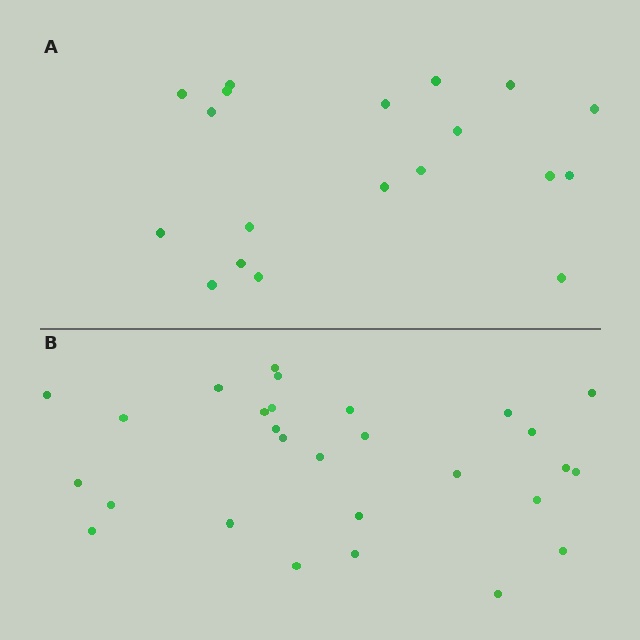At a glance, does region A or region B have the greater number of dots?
Region B (the bottom region) has more dots.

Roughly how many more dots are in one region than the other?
Region B has roughly 8 or so more dots than region A.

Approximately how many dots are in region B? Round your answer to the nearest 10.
About 30 dots. (The exact count is 28, which rounds to 30.)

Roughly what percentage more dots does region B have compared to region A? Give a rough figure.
About 45% more.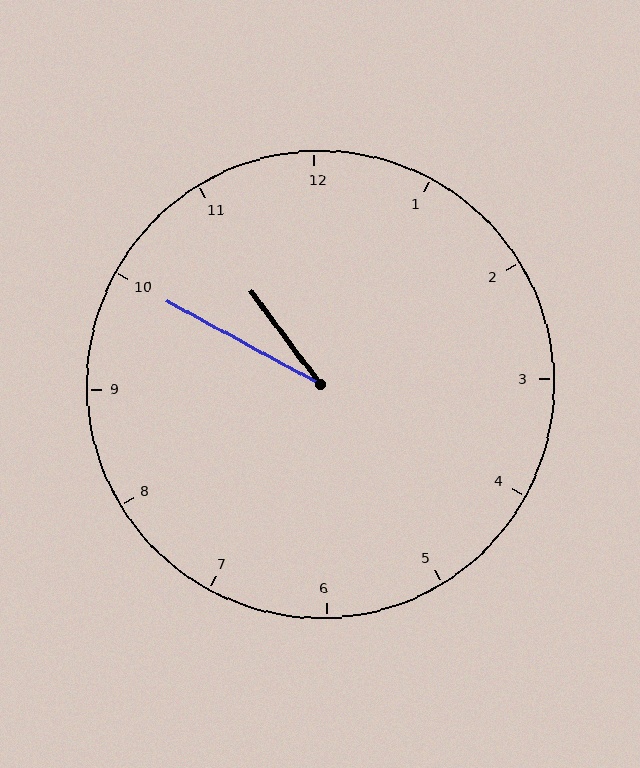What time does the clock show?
10:50.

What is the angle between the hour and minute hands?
Approximately 25 degrees.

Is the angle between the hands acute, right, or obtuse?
It is acute.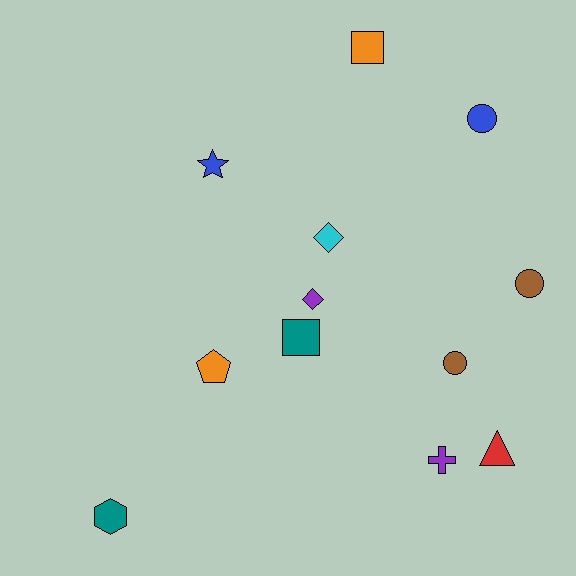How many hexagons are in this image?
There is 1 hexagon.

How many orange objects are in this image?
There are 2 orange objects.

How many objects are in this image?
There are 12 objects.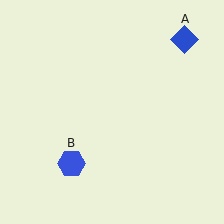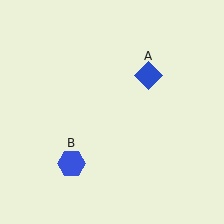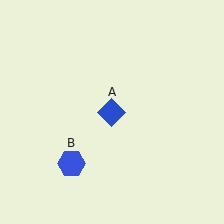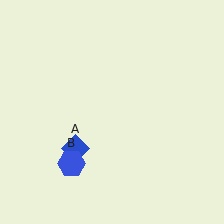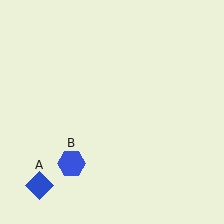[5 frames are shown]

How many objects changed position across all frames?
1 object changed position: blue diamond (object A).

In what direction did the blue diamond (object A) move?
The blue diamond (object A) moved down and to the left.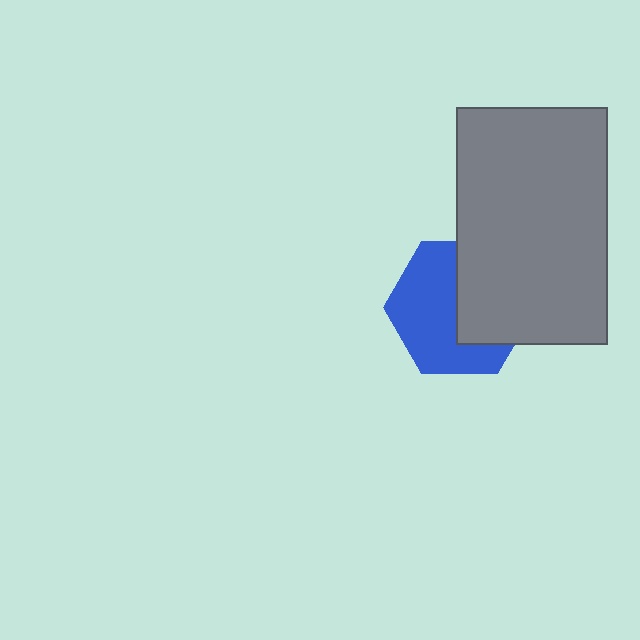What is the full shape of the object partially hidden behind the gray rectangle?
The partially hidden object is a blue hexagon.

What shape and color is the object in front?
The object in front is a gray rectangle.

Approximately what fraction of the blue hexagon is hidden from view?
Roughly 44% of the blue hexagon is hidden behind the gray rectangle.